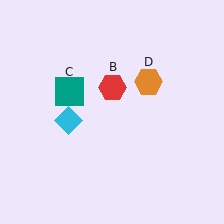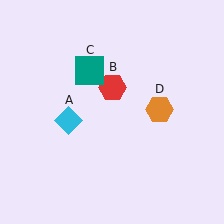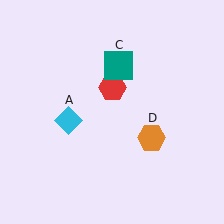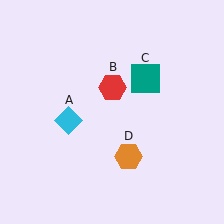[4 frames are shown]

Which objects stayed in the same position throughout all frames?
Cyan diamond (object A) and red hexagon (object B) remained stationary.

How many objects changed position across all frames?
2 objects changed position: teal square (object C), orange hexagon (object D).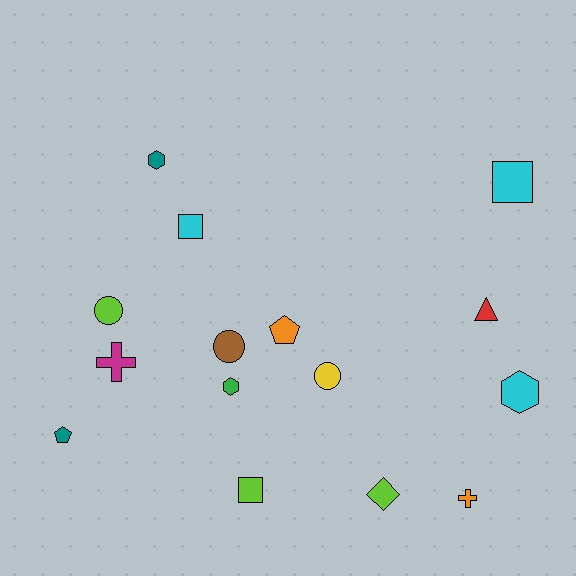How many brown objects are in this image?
There is 1 brown object.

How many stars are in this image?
There are no stars.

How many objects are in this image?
There are 15 objects.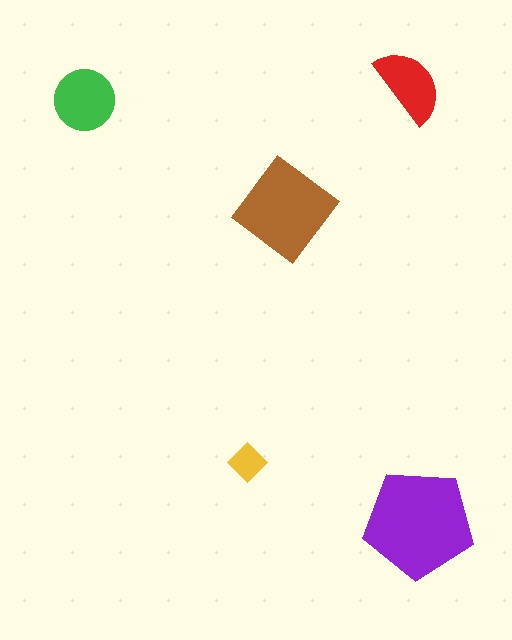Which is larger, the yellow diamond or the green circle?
The green circle.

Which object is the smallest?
The yellow diamond.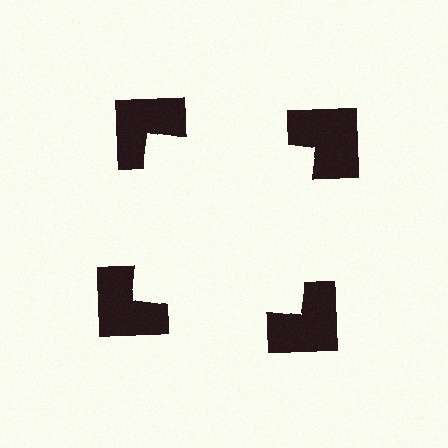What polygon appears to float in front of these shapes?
An illusory square — its edges are inferred from the aligned wedge cuts in the notched squares, not physically drawn.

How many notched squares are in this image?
There are 4 — one at each vertex of the illusory square.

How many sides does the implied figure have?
4 sides.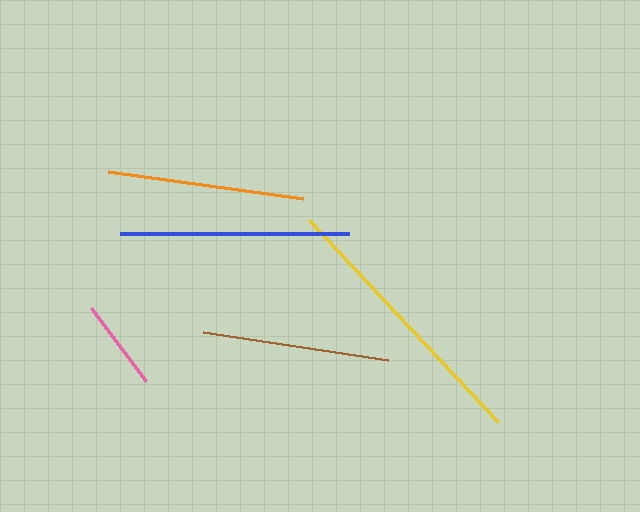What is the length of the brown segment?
The brown segment is approximately 187 pixels long.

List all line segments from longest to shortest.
From longest to shortest: yellow, blue, orange, brown, pink.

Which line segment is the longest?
The yellow line is the longest at approximately 277 pixels.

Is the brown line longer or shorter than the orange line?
The orange line is longer than the brown line.